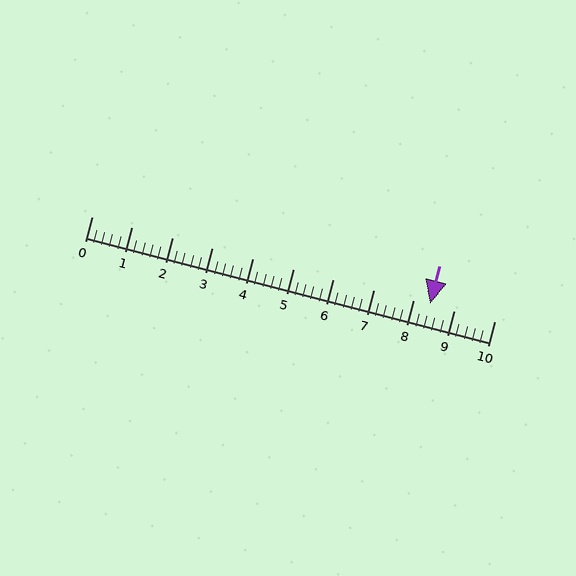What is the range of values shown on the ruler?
The ruler shows values from 0 to 10.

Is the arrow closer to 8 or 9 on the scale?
The arrow is closer to 8.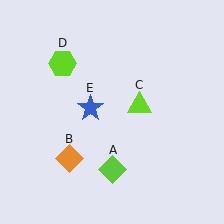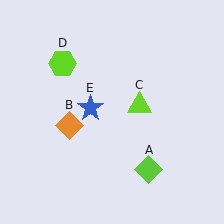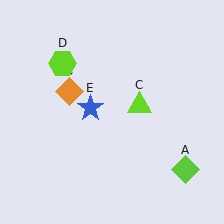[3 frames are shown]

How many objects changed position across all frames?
2 objects changed position: lime diamond (object A), orange diamond (object B).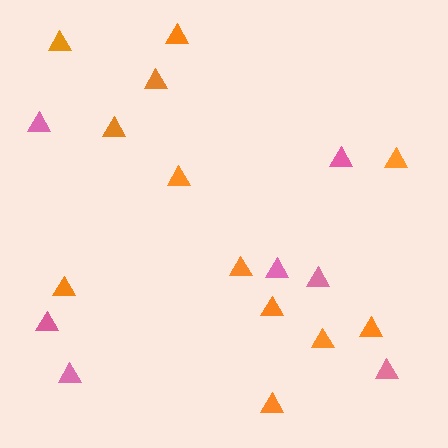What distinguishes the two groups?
There are 2 groups: one group of orange triangles (12) and one group of pink triangles (7).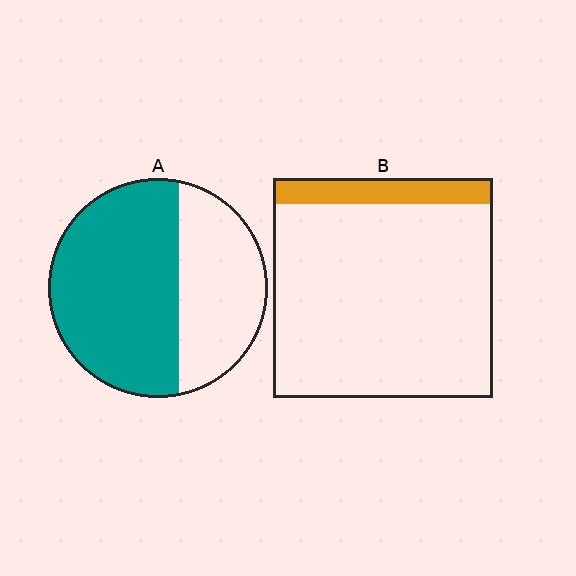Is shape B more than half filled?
No.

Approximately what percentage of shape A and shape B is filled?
A is approximately 60% and B is approximately 10%.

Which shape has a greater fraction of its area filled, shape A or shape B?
Shape A.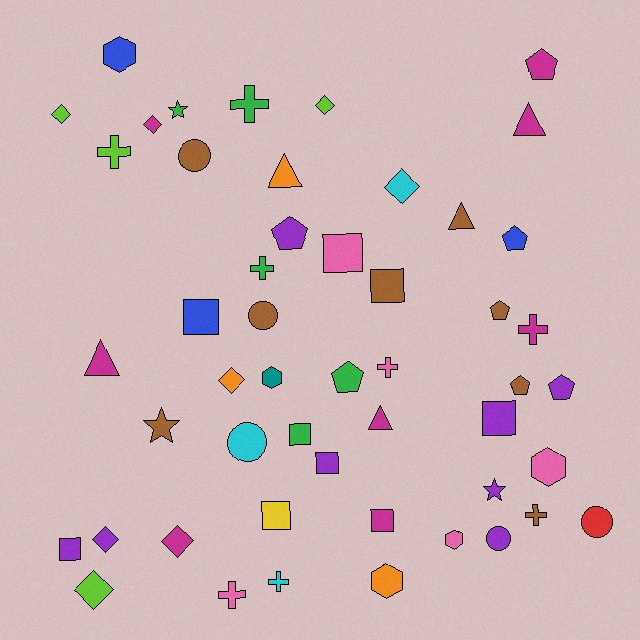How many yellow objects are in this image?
There is 1 yellow object.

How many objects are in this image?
There are 50 objects.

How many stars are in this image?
There are 3 stars.